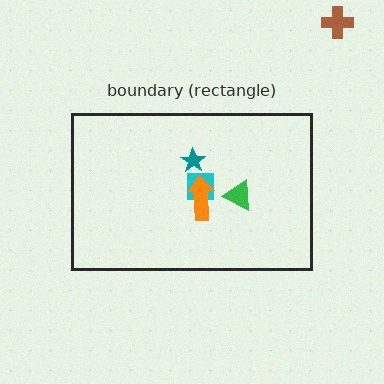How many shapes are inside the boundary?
4 inside, 1 outside.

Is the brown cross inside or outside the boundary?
Outside.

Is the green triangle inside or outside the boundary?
Inside.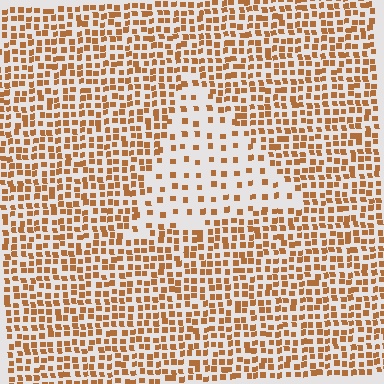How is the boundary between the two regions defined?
The boundary is defined by a change in element density (approximately 2.5x ratio). All elements are the same color, size, and shape.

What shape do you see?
I see a triangle.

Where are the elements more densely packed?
The elements are more densely packed outside the triangle boundary.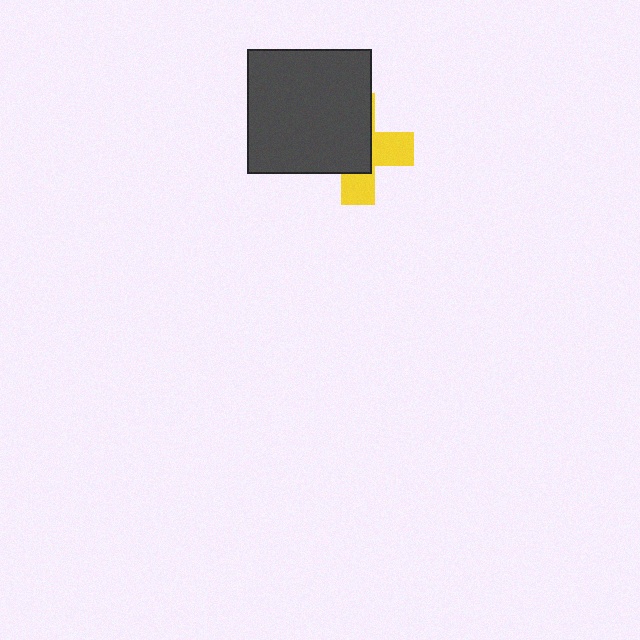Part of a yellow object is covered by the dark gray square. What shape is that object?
It is a cross.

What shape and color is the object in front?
The object in front is a dark gray square.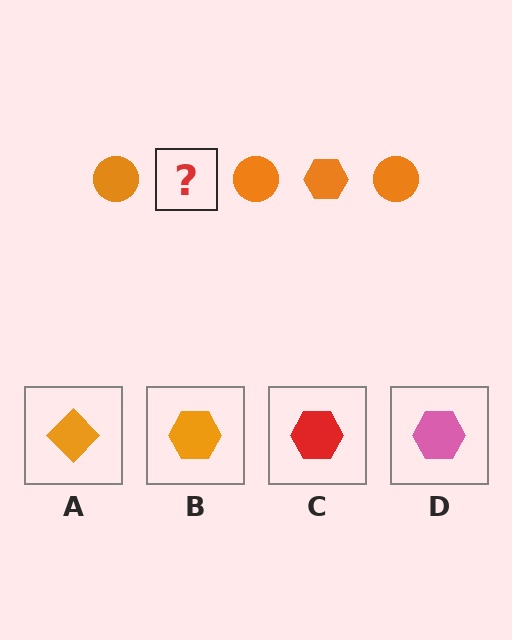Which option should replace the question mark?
Option B.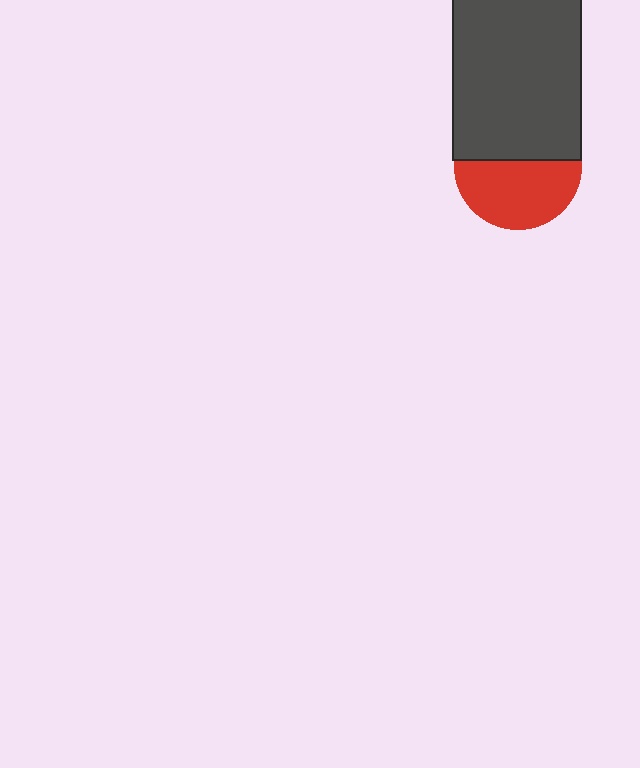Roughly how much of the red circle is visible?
About half of it is visible (roughly 54%).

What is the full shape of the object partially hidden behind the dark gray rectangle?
The partially hidden object is a red circle.